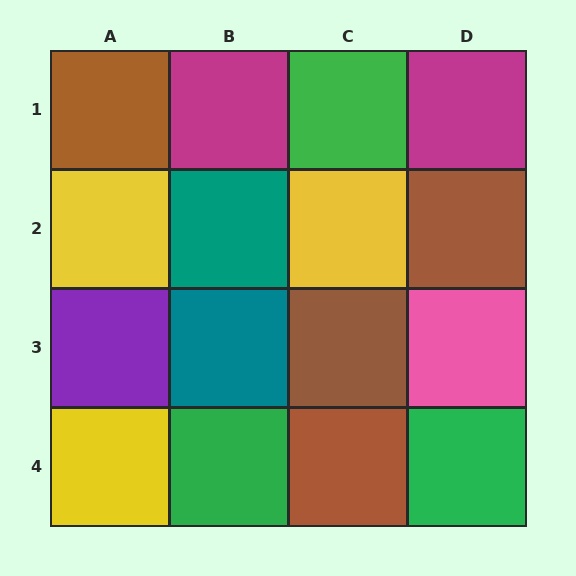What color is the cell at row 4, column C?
Brown.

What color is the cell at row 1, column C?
Green.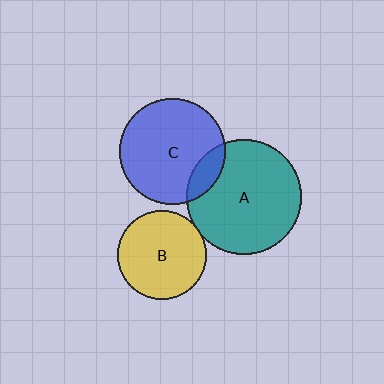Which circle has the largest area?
Circle A (teal).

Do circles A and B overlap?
Yes.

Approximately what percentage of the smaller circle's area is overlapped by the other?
Approximately 5%.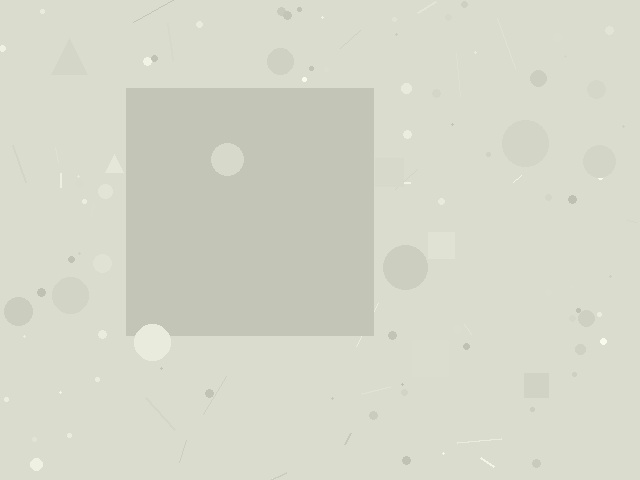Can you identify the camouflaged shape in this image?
The camouflaged shape is a square.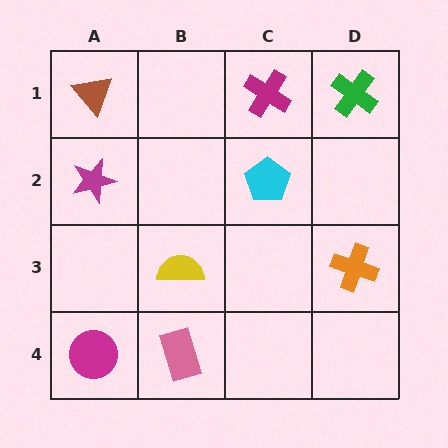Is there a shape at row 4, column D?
No, that cell is empty.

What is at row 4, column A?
A magenta circle.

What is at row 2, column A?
A magenta star.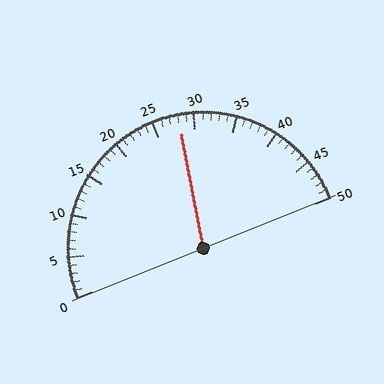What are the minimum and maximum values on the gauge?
The gauge ranges from 0 to 50.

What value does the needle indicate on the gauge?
The needle indicates approximately 28.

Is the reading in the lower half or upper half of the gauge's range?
The reading is in the upper half of the range (0 to 50).